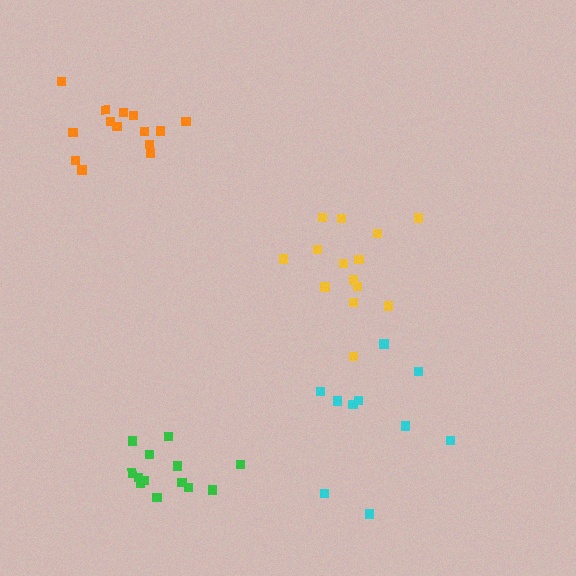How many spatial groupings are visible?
There are 4 spatial groupings.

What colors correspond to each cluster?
The clusters are colored: cyan, green, yellow, orange.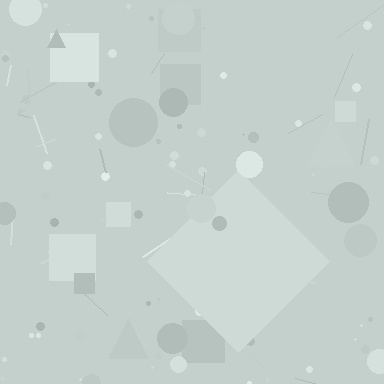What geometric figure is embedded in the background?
A diamond is embedded in the background.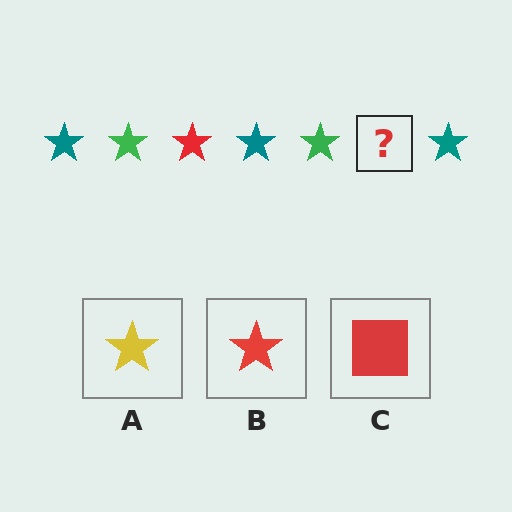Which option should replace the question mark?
Option B.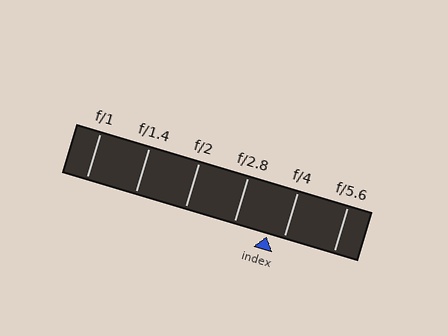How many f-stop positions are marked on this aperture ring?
There are 6 f-stop positions marked.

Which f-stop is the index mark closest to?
The index mark is closest to f/4.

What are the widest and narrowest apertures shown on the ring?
The widest aperture shown is f/1 and the narrowest is f/5.6.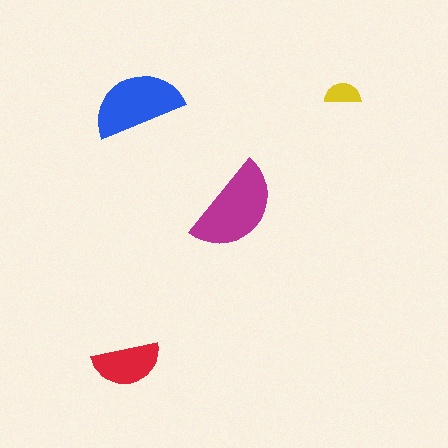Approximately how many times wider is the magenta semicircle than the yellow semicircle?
About 2.5 times wider.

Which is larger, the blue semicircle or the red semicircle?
The blue one.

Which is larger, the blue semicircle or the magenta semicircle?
The magenta one.